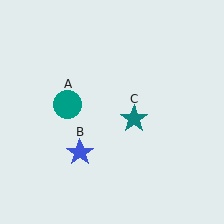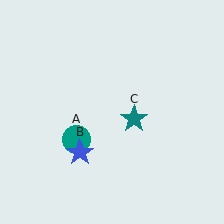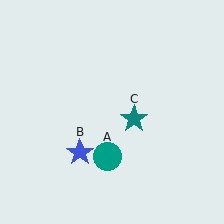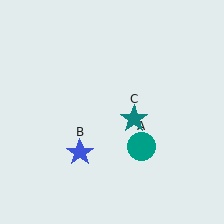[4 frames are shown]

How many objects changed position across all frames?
1 object changed position: teal circle (object A).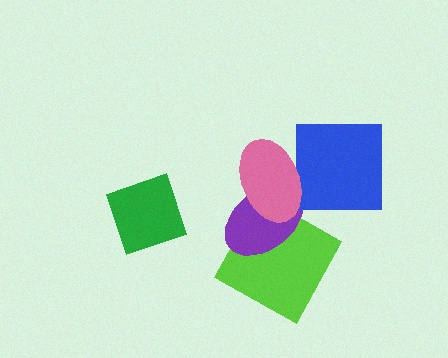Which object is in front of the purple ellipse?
The pink ellipse is in front of the purple ellipse.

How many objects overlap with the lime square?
2 objects overlap with the lime square.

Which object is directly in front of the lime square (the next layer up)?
The purple ellipse is directly in front of the lime square.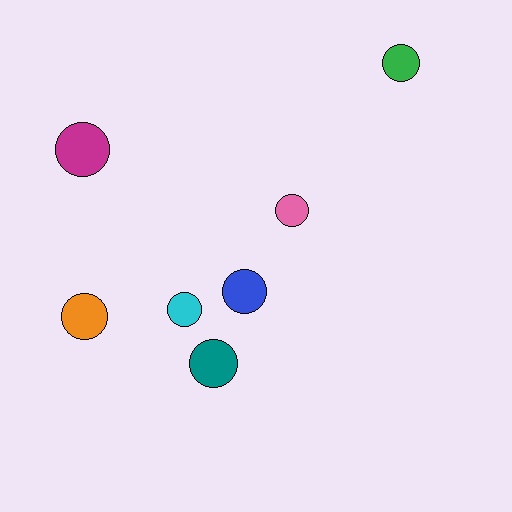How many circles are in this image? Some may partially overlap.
There are 7 circles.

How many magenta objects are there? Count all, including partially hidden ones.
There is 1 magenta object.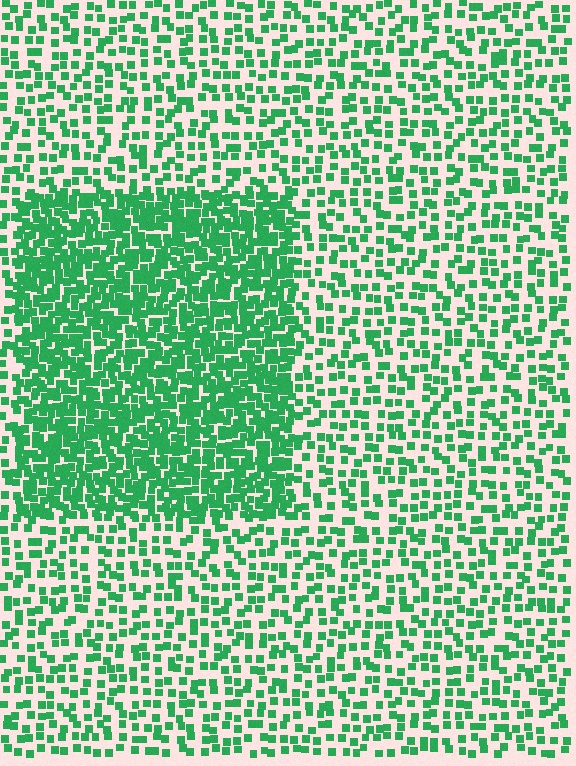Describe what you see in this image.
The image contains small green elements arranged at two different densities. A rectangle-shaped region is visible where the elements are more densely packed than the surrounding area.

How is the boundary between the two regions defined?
The boundary is defined by a change in element density (approximately 2.3x ratio). All elements are the same color, size, and shape.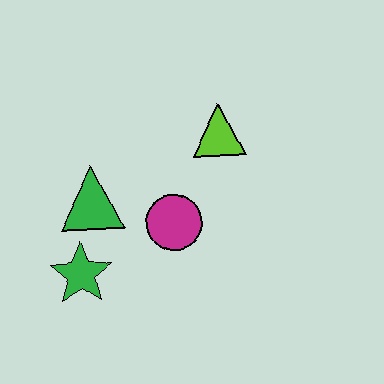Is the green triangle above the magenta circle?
Yes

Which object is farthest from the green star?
The lime triangle is farthest from the green star.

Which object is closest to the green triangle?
The green star is closest to the green triangle.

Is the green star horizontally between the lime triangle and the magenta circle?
No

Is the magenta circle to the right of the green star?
Yes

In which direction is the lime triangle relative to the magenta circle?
The lime triangle is above the magenta circle.